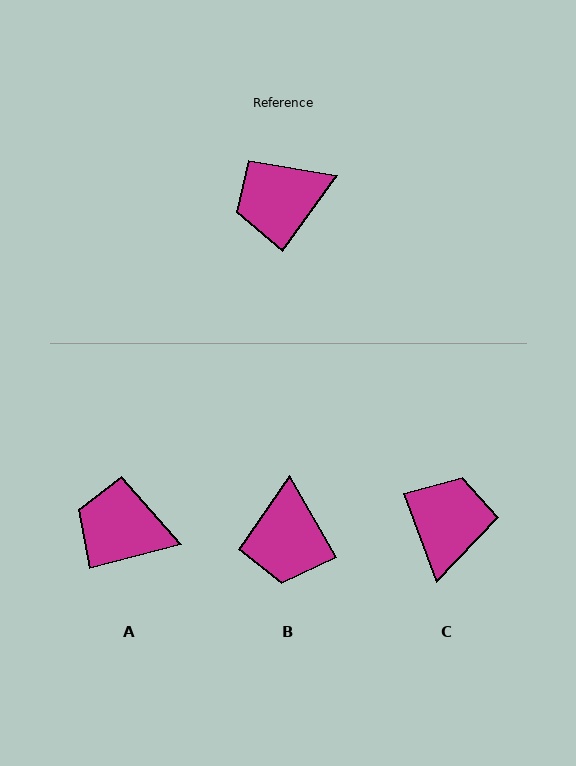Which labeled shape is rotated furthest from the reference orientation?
C, about 124 degrees away.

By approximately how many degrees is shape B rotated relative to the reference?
Approximately 65 degrees counter-clockwise.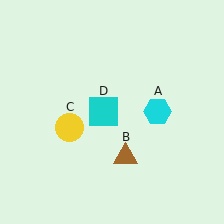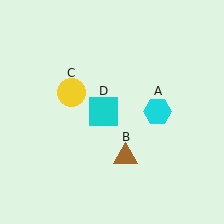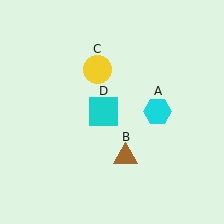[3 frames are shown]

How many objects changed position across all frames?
1 object changed position: yellow circle (object C).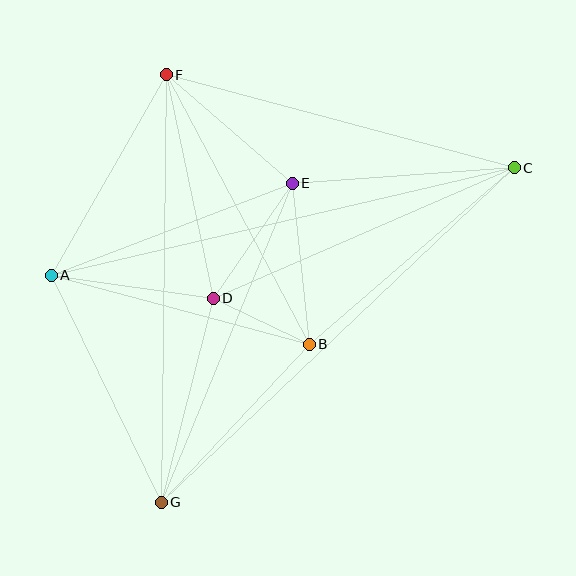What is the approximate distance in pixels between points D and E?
The distance between D and E is approximately 140 pixels.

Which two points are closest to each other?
Points B and D are closest to each other.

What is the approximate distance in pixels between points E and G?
The distance between E and G is approximately 345 pixels.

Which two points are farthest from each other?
Points C and G are farthest from each other.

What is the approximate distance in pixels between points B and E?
The distance between B and E is approximately 162 pixels.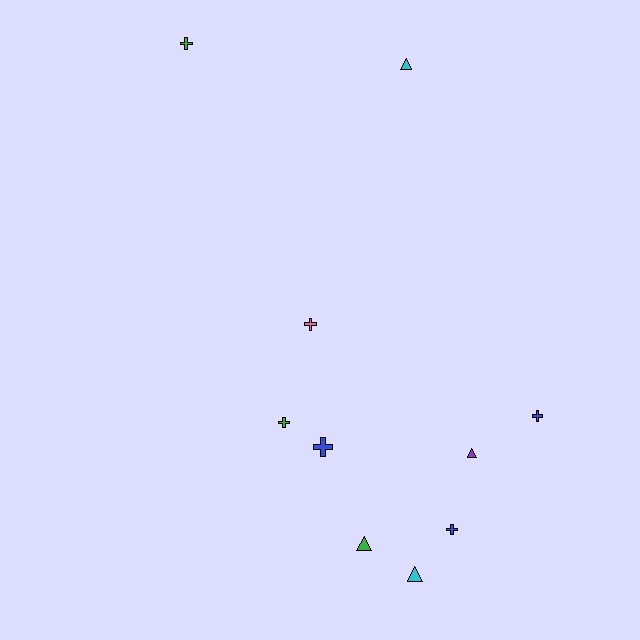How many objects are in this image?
There are 10 objects.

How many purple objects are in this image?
There is 1 purple object.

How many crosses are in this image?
There are 6 crosses.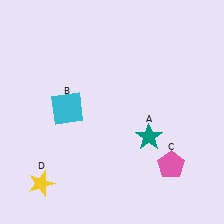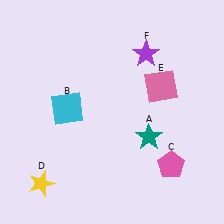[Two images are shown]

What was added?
A pink square (E), a purple star (F) were added in Image 2.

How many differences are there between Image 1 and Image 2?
There are 2 differences between the two images.